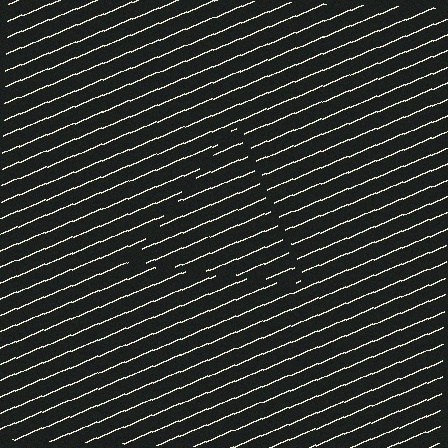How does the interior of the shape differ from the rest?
The interior of the shape contains the same grating, shifted by half a period — the contour is defined by the phase discontinuity where line-ends from the inner and outer gratings abut.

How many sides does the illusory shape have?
3 sides — the line-ends trace a triangle.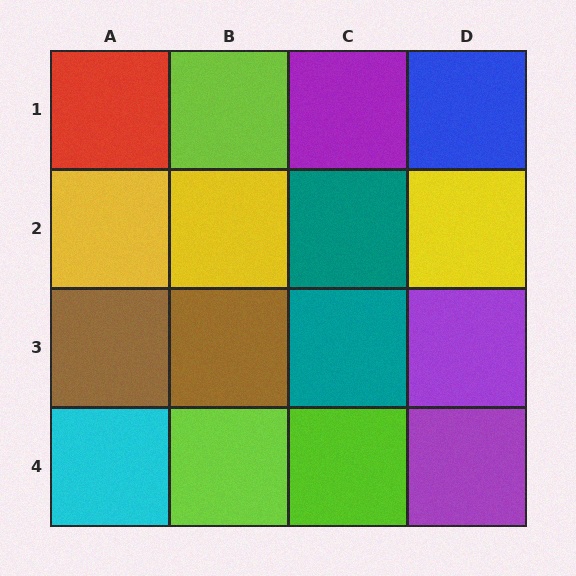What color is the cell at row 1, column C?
Purple.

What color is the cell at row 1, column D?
Blue.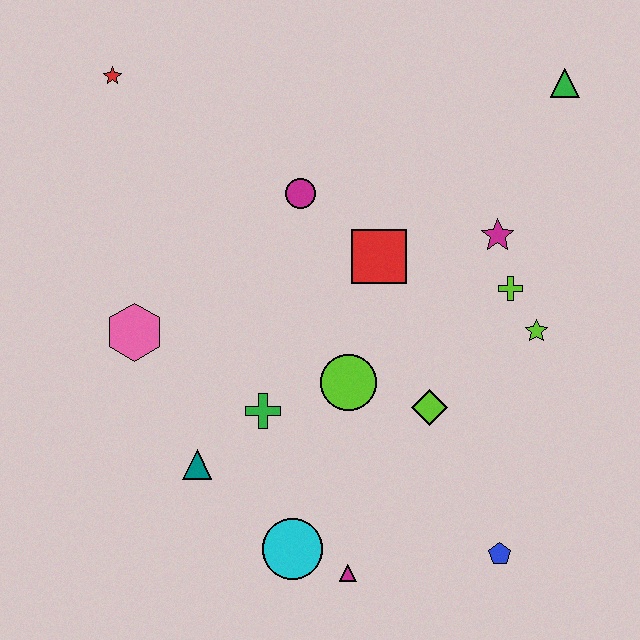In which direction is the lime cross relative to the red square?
The lime cross is to the right of the red square.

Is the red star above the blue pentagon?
Yes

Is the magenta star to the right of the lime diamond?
Yes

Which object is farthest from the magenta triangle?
The red star is farthest from the magenta triangle.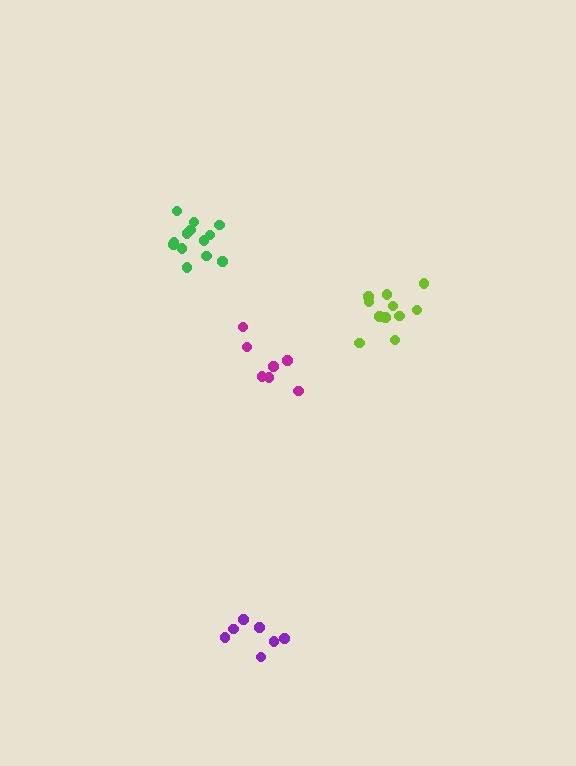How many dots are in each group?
Group 1: 13 dots, Group 2: 7 dots, Group 3: 7 dots, Group 4: 11 dots (38 total).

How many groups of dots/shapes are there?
There are 4 groups.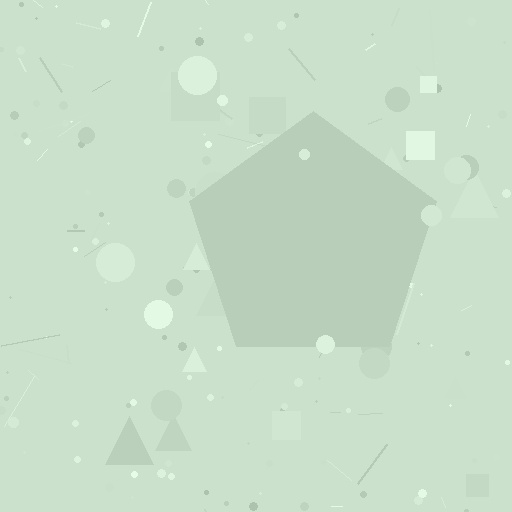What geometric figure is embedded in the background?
A pentagon is embedded in the background.